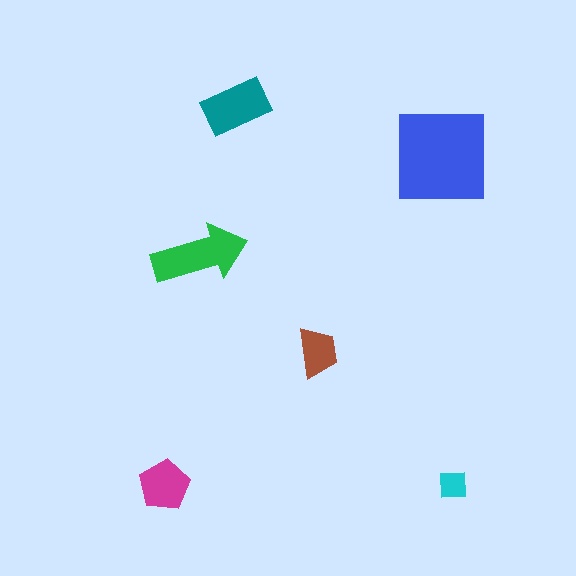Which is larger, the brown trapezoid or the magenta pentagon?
The magenta pentagon.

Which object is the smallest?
The cyan square.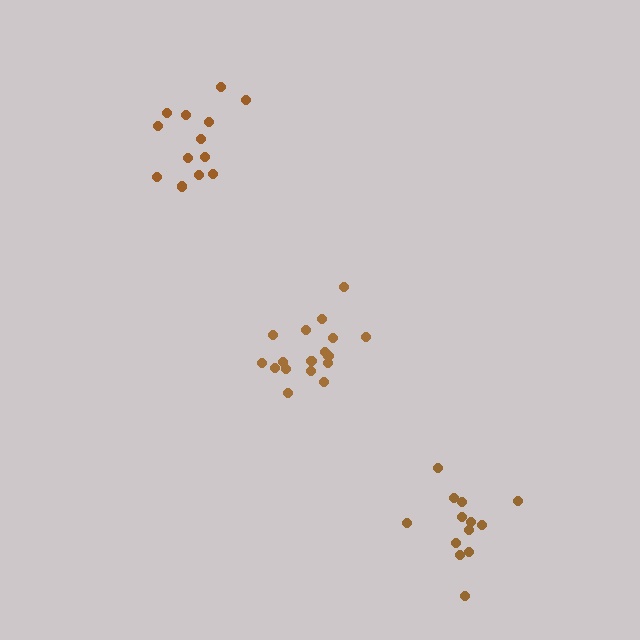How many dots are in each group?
Group 1: 17 dots, Group 2: 13 dots, Group 3: 13 dots (43 total).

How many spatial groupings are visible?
There are 3 spatial groupings.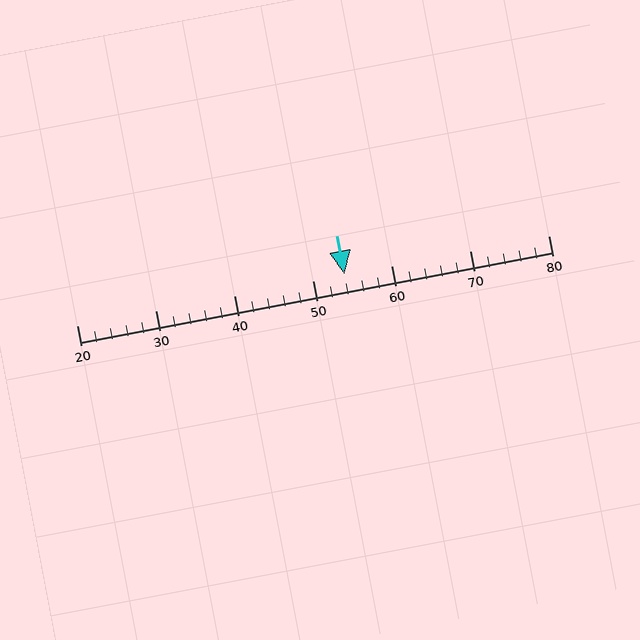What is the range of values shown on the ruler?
The ruler shows values from 20 to 80.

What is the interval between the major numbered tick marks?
The major tick marks are spaced 10 units apart.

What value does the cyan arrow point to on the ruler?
The cyan arrow points to approximately 54.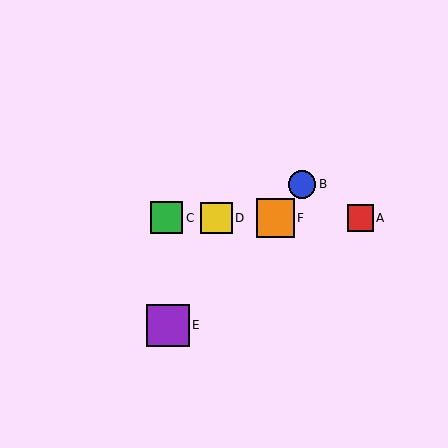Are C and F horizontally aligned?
Yes, both are at y≈218.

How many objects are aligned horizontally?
4 objects (A, C, D, F) are aligned horizontally.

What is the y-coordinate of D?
Object D is at y≈218.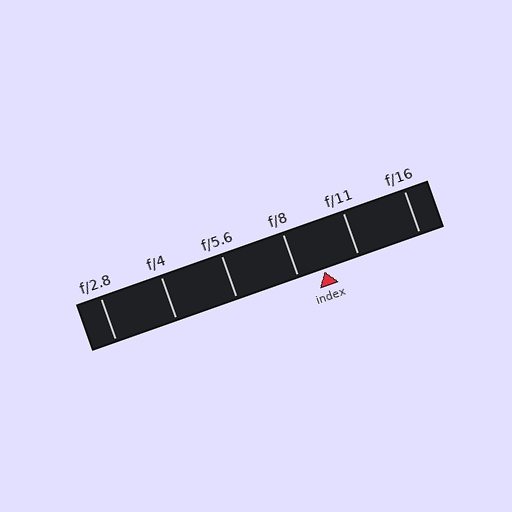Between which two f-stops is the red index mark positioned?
The index mark is between f/8 and f/11.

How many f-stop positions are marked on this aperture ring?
There are 6 f-stop positions marked.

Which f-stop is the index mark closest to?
The index mark is closest to f/8.